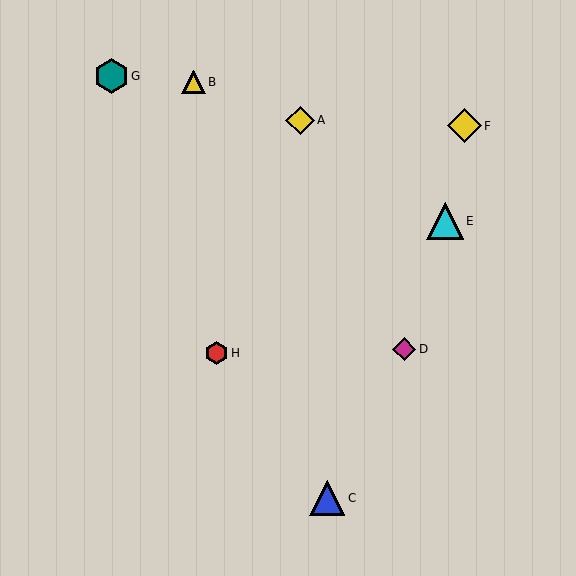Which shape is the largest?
The cyan triangle (labeled E) is the largest.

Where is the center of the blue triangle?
The center of the blue triangle is at (327, 498).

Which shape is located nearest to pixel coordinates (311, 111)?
The yellow diamond (labeled A) at (300, 120) is nearest to that location.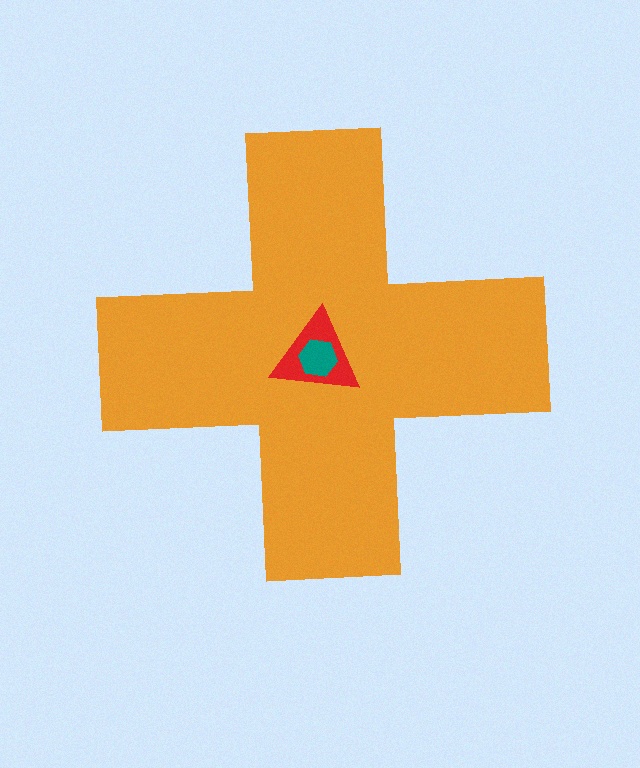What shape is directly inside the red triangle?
The teal hexagon.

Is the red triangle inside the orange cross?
Yes.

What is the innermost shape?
The teal hexagon.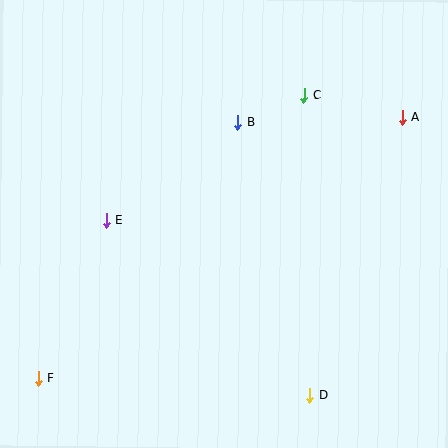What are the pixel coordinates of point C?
Point C is at (304, 95).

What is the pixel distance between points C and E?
The distance between C and E is 234 pixels.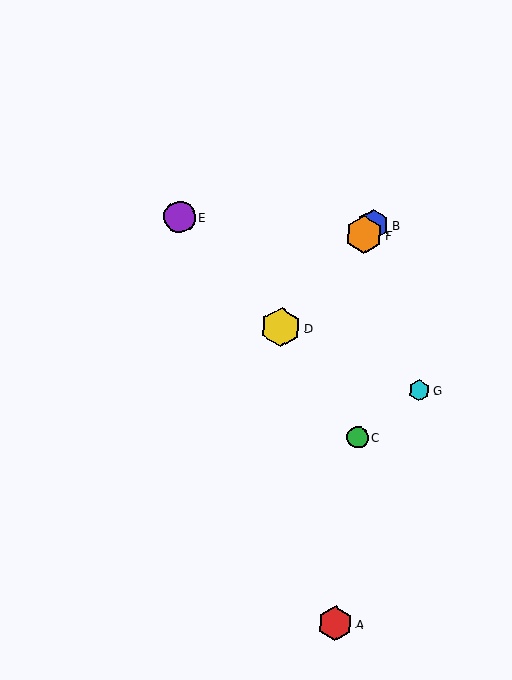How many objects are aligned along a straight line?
3 objects (B, D, F) are aligned along a straight line.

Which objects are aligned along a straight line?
Objects B, D, F are aligned along a straight line.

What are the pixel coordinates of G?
Object G is at (419, 390).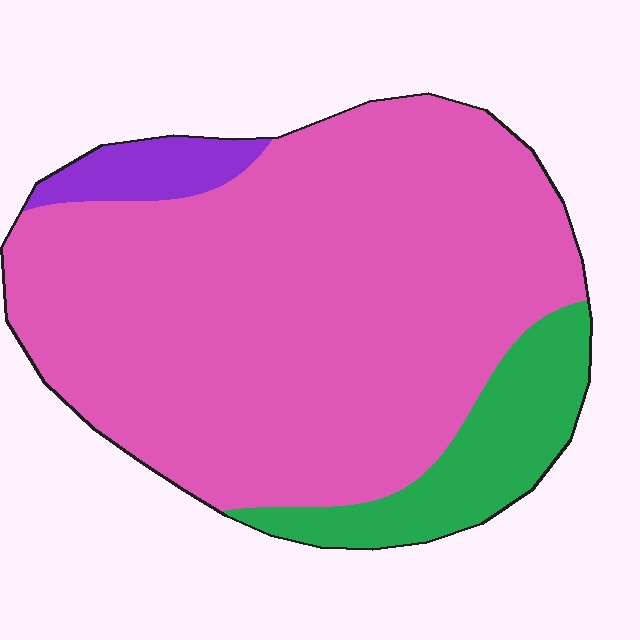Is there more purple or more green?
Green.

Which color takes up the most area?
Pink, at roughly 80%.